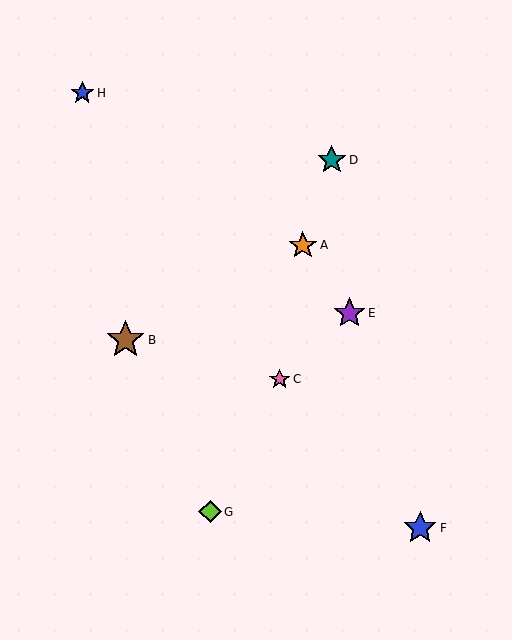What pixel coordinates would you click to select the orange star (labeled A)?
Click at (303, 246) to select the orange star A.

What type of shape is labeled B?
Shape B is a brown star.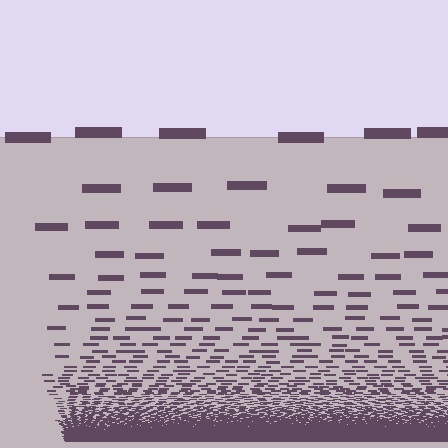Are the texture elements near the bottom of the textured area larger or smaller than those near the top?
Smaller. The gradient is inverted — elements near the bottom are smaller and denser.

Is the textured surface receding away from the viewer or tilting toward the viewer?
The surface appears to tilt toward the viewer. Texture elements get larger and sparser toward the top.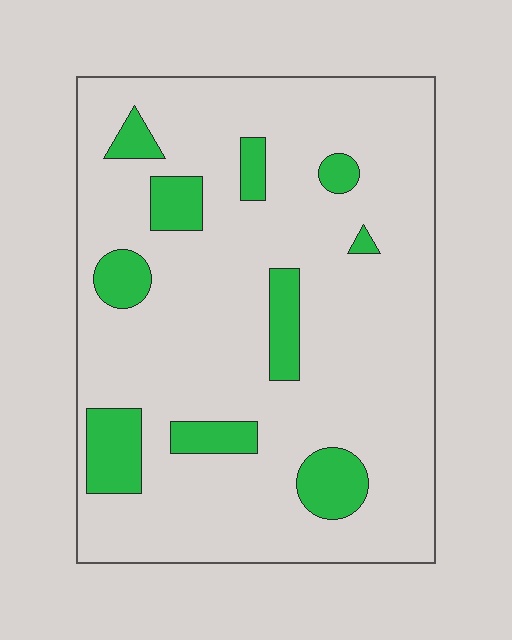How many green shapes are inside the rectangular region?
10.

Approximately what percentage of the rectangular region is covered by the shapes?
Approximately 15%.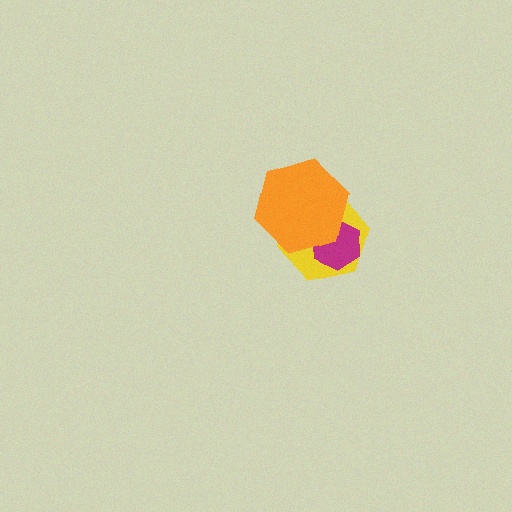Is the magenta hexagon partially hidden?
Yes, it is partially covered by another shape.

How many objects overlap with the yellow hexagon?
2 objects overlap with the yellow hexagon.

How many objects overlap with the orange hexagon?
2 objects overlap with the orange hexagon.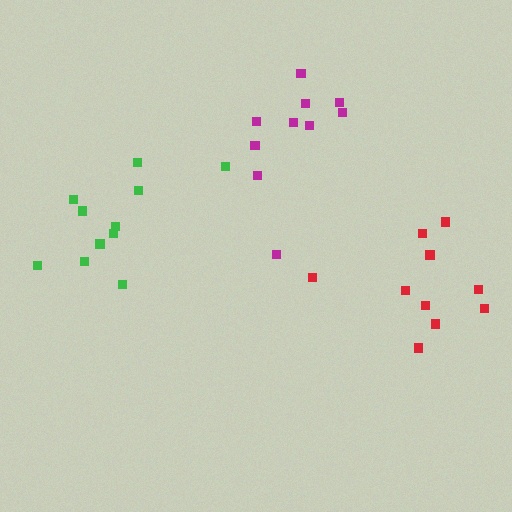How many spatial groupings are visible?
There are 3 spatial groupings.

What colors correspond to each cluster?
The clusters are colored: magenta, green, red.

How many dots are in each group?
Group 1: 10 dots, Group 2: 11 dots, Group 3: 10 dots (31 total).